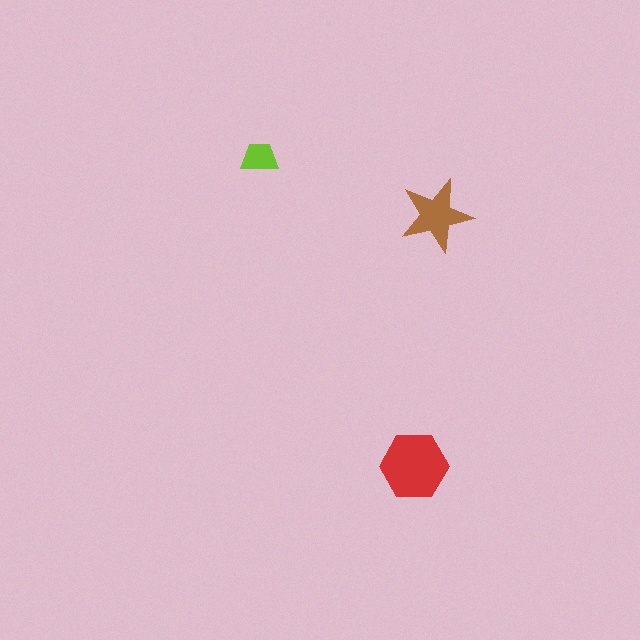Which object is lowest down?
The red hexagon is bottommost.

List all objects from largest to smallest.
The red hexagon, the brown star, the lime trapezoid.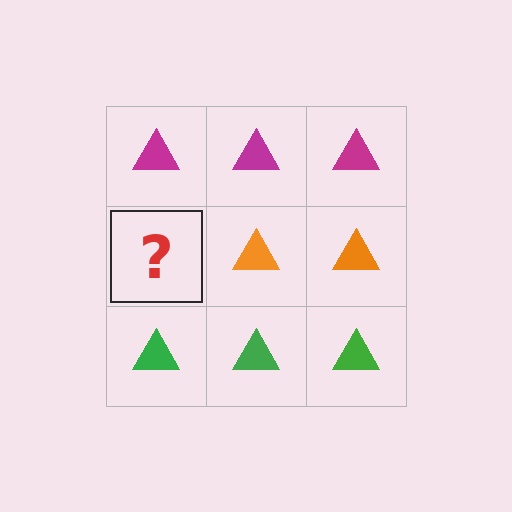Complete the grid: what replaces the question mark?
The question mark should be replaced with an orange triangle.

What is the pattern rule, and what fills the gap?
The rule is that each row has a consistent color. The gap should be filled with an orange triangle.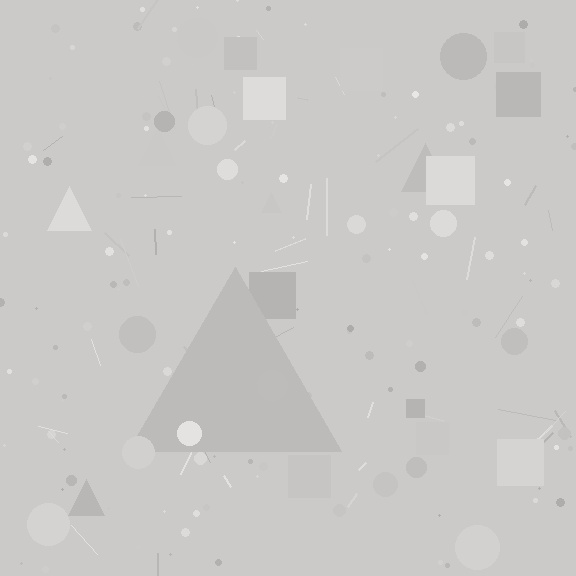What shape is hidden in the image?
A triangle is hidden in the image.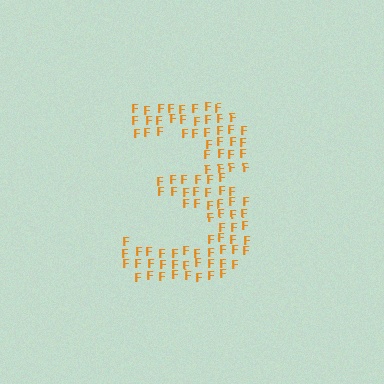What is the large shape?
The large shape is the digit 3.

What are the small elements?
The small elements are letter F's.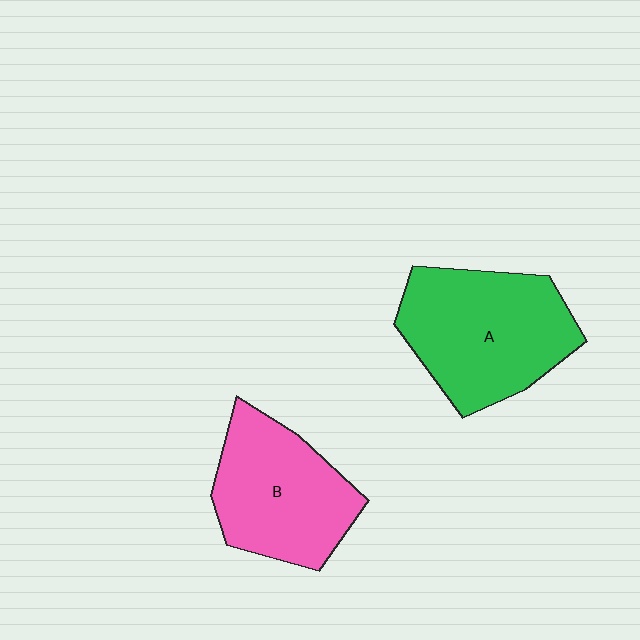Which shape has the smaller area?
Shape B (pink).